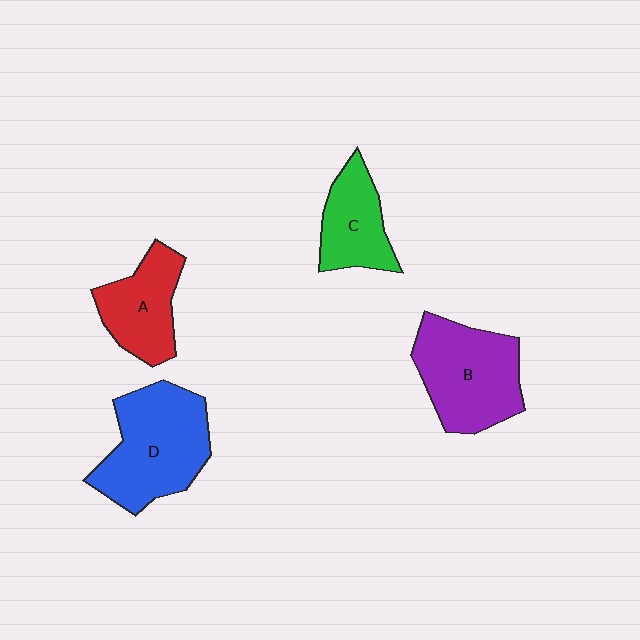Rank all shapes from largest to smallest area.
From largest to smallest: D (blue), B (purple), A (red), C (green).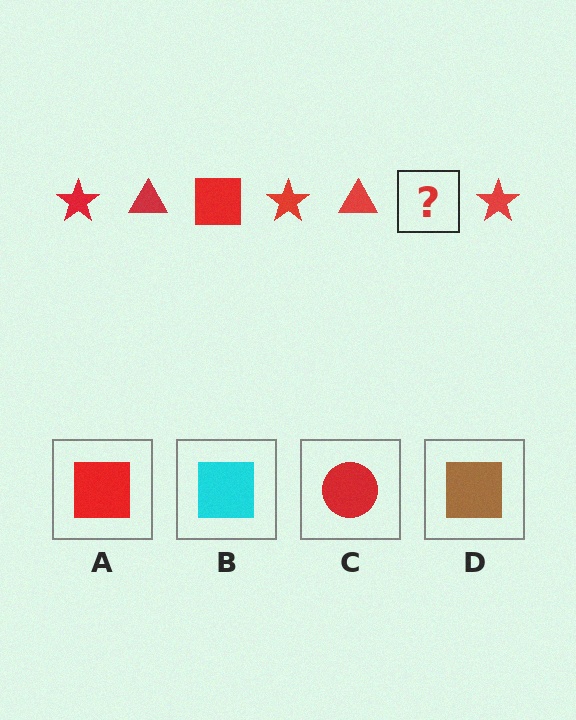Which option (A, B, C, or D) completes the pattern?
A.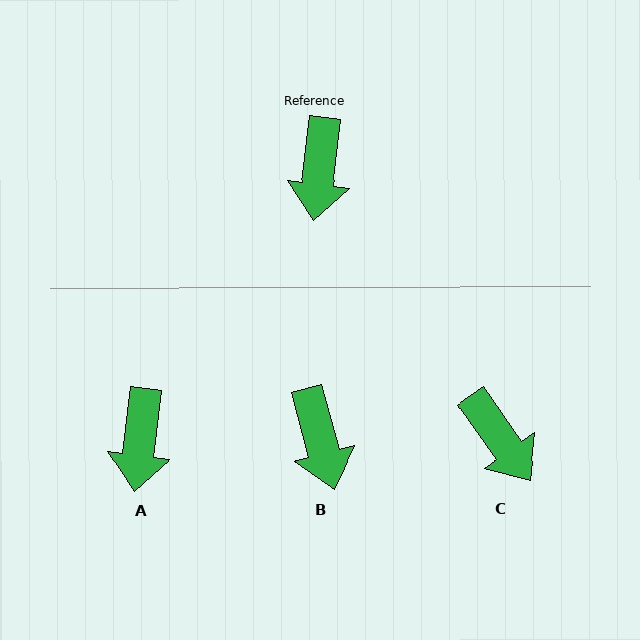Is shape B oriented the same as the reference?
No, it is off by about 22 degrees.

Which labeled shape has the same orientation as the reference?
A.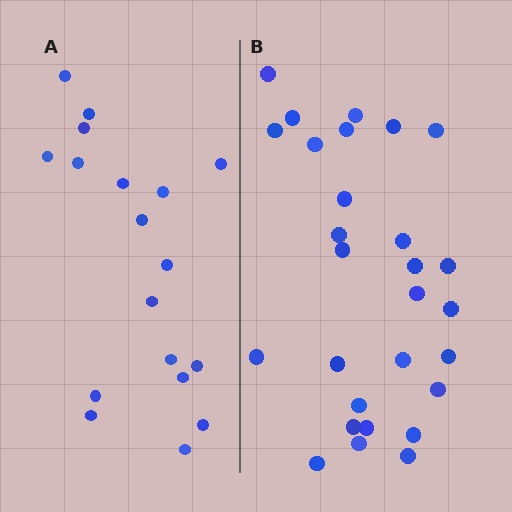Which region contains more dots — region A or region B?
Region B (the right region) has more dots.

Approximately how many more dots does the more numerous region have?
Region B has roughly 10 or so more dots than region A.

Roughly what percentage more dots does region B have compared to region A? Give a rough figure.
About 55% more.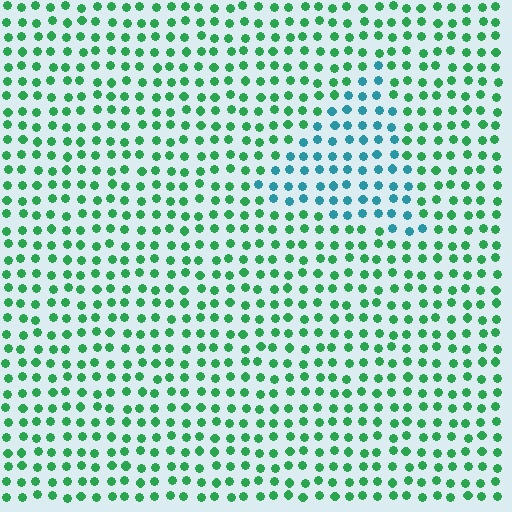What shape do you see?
I see a triangle.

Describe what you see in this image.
The image is filled with small green elements in a uniform arrangement. A triangle-shaped region is visible where the elements are tinted to a slightly different hue, forming a subtle color boundary.